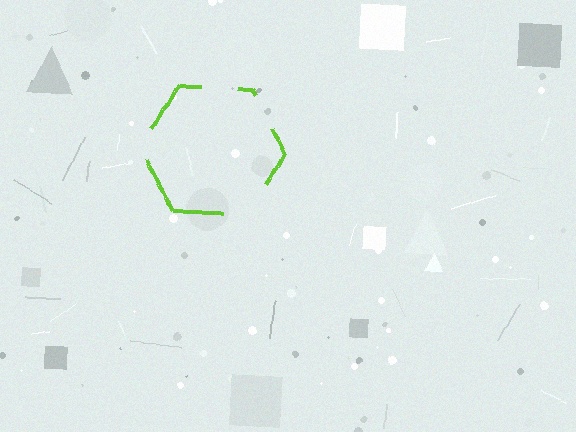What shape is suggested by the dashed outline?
The dashed outline suggests a hexagon.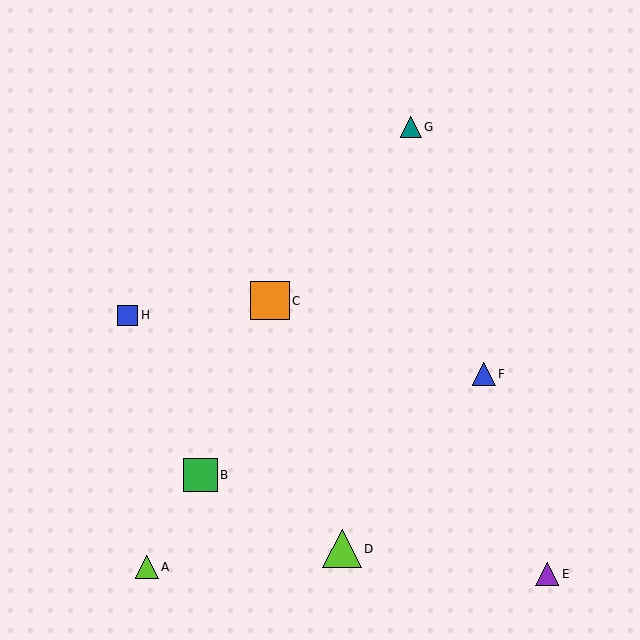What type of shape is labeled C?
Shape C is an orange square.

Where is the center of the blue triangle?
The center of the blue triangle is at (484, 374).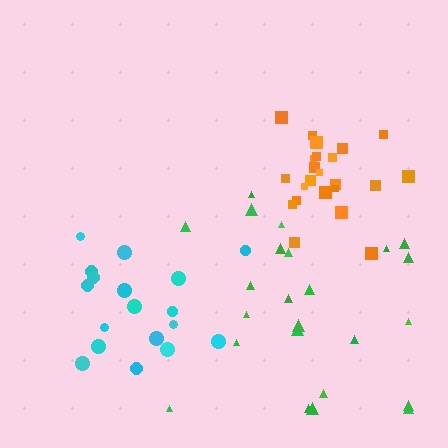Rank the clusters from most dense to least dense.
orange, cyan, green.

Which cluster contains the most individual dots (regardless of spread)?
Green (25).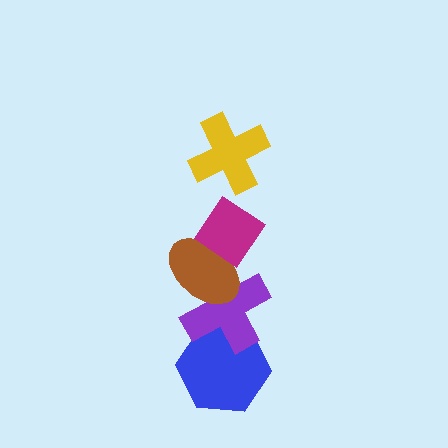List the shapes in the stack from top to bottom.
From top to bottom: the yellow cross, the magenta diamond, the brown ellipse, the purple cross, the blue hexagon.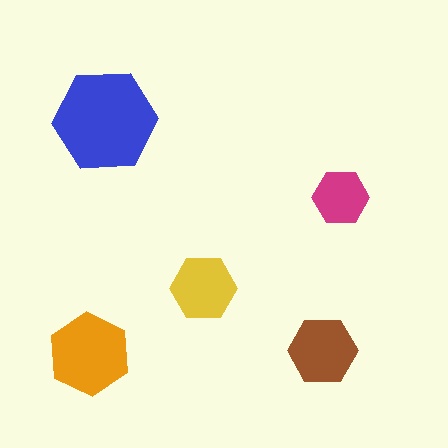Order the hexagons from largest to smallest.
the blue one, the orange one, the brown one, the yellow one, the magenta one.